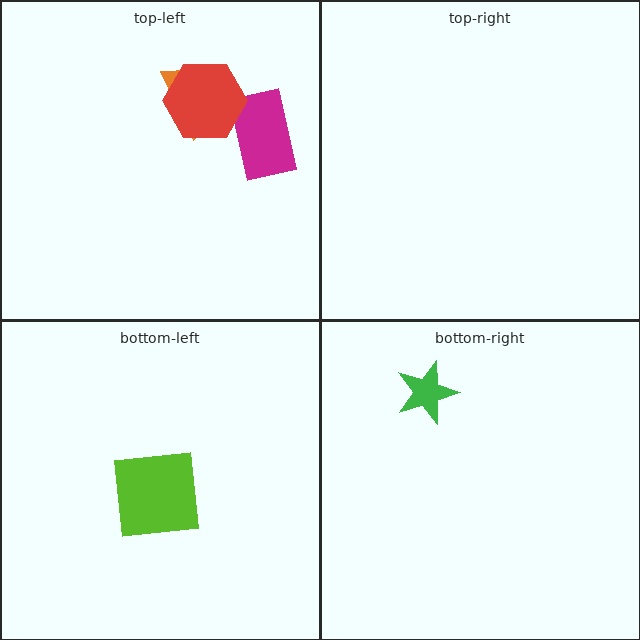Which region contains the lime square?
The bottom-left region.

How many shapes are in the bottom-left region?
1.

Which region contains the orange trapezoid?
The top-left region.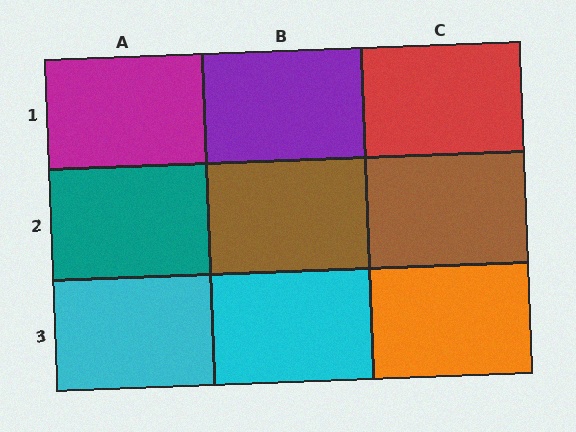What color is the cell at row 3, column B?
Cyan.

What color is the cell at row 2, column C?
Brown.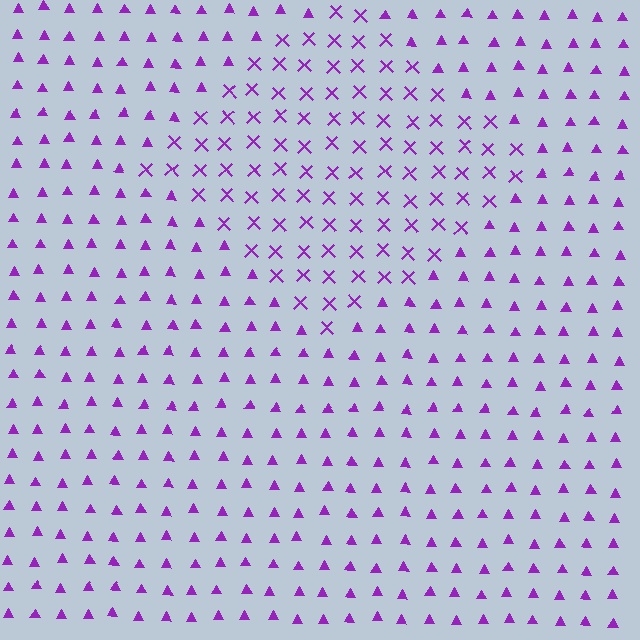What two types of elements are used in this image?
The image uses X marks inside the diamond region and triangles outside it.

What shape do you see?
I see a diamond.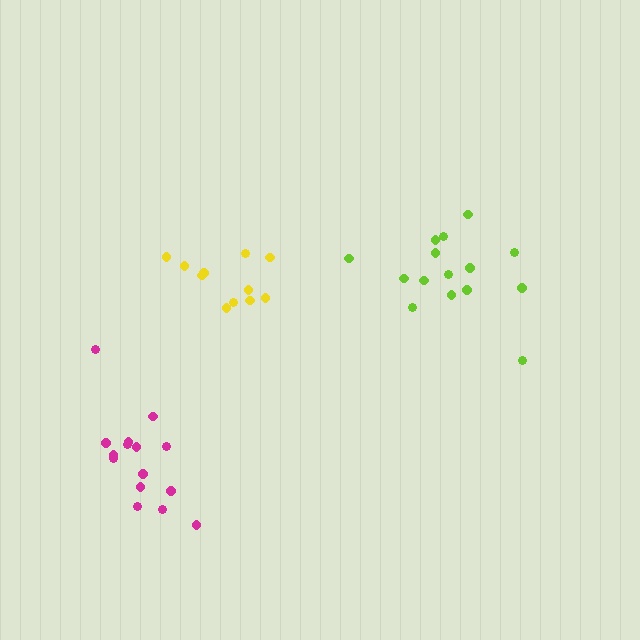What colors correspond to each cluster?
The clusters are colored: yellow, lime, magenta.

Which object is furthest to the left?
The magenta cluster is leftmost.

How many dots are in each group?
Group 1: 11 dots, Group 2: 15 dots, Group 3: 15 dots (41 total).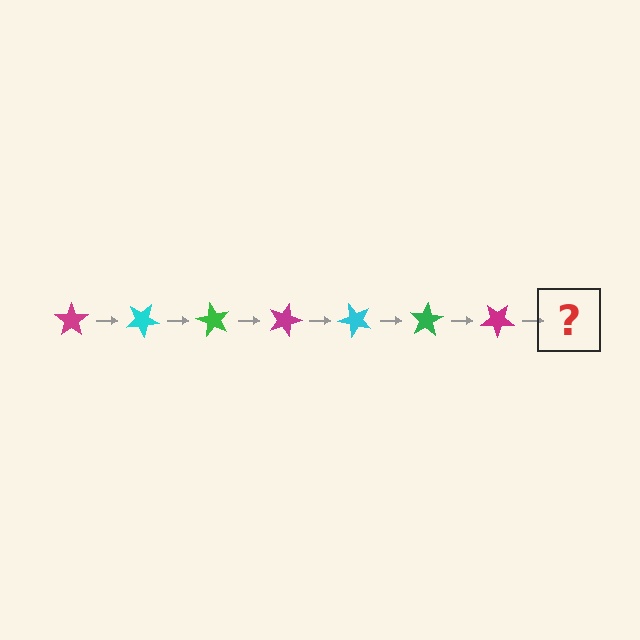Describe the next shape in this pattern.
It should be a cyan star, rotated 210 degrees from the start.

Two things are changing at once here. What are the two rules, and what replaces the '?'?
The two rules are that it rotates 30 degrees each step and the color cycles through magenta, cyan, and green. The '?' should be a cyan star, rotated 210 degrees from the start.